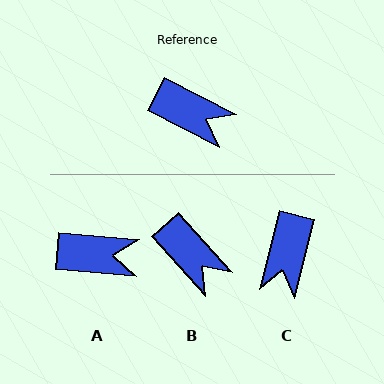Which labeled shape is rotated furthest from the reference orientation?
C, about 77 degrees away.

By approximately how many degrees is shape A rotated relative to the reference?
Approximately 22 degrees counter-clockwise.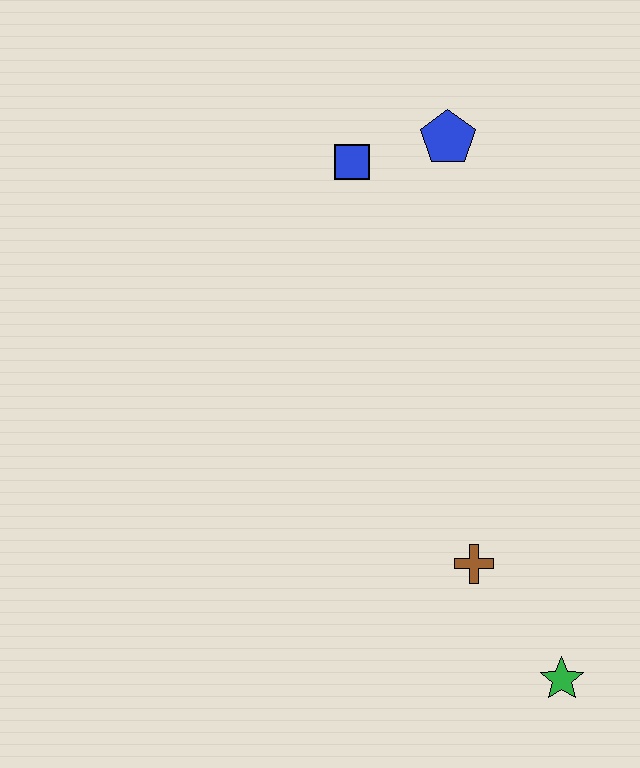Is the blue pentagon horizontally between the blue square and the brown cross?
Yes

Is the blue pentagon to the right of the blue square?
Yes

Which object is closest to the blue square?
The blue pentagon is closest to the blue square.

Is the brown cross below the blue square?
Yes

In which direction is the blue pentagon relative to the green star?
The blue pentagon is above the green star.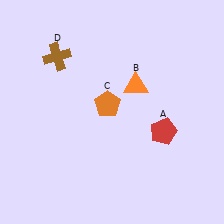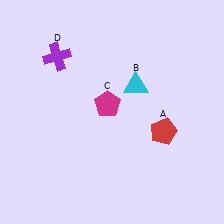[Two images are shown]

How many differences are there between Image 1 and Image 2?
There are 3 differences between the two images.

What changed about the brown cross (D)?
In Image 1, D is brown. In Image 2, it changed to purple.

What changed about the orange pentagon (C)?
In Image 1, C is orange. In Image 2, it changed to magenta.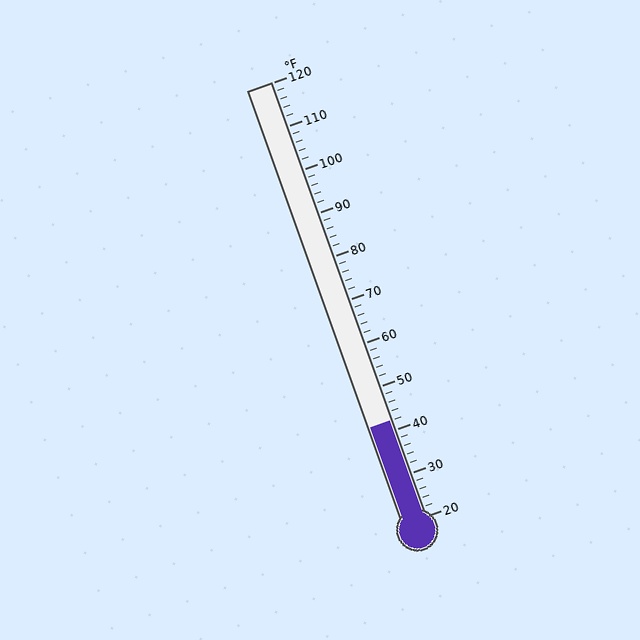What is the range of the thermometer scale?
The thermometer scale ranges from 20°F to 120°F.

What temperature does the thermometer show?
The thermometer shows approximately 42°F.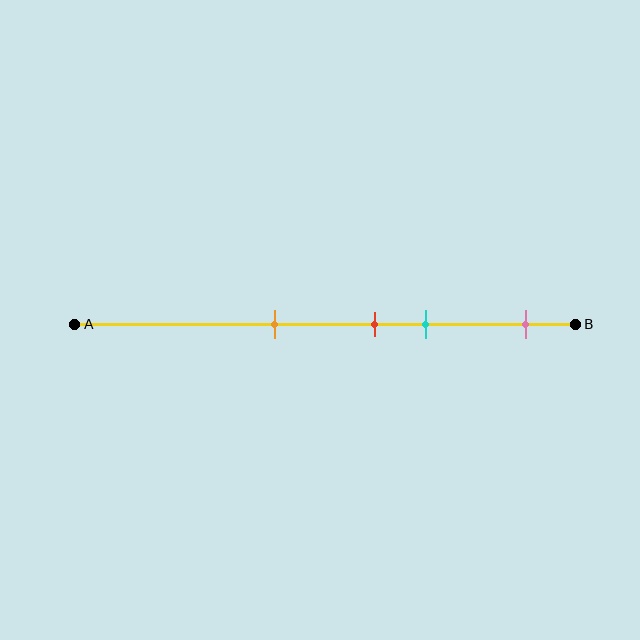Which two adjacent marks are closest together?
The red and cyan marks are the closest adjacent pair.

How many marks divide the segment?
There are 4 marks dividing the segment.